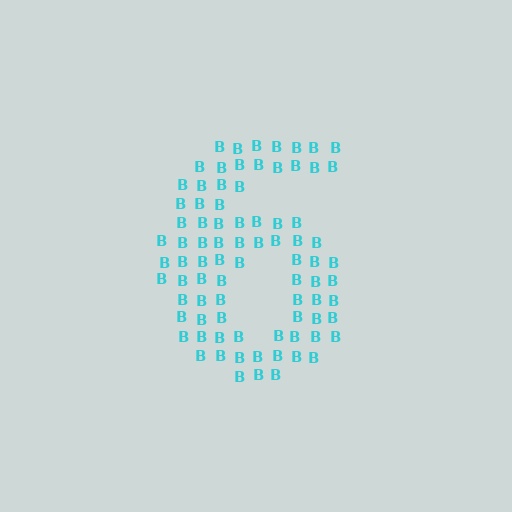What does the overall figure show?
The overall figure shows the digit 6.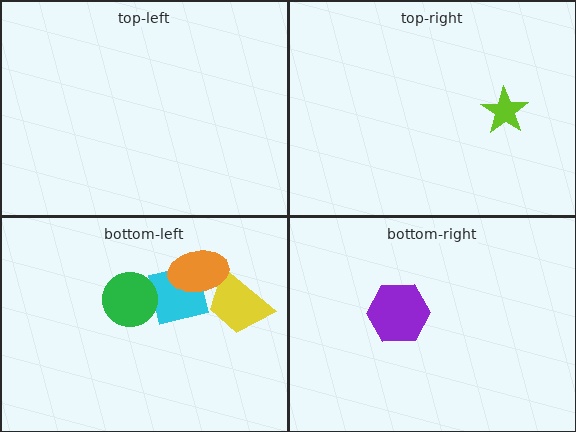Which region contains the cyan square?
The bottom-left region.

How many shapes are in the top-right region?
1.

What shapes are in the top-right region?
The lime star.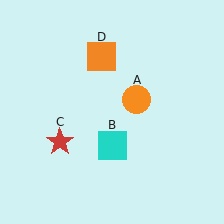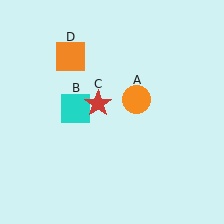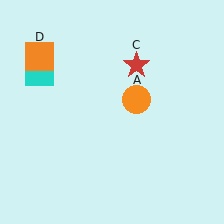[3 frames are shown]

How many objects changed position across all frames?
3 objects changed position: cyan square (object B), red star (object C), orange square (object D).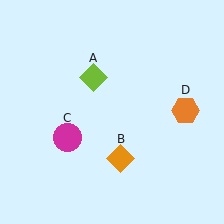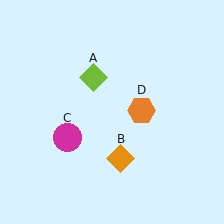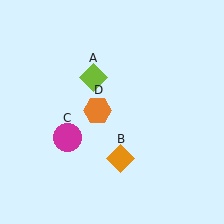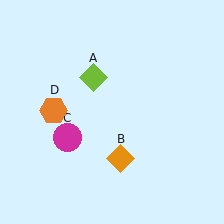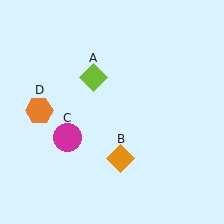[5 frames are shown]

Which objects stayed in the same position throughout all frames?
Lime diamond (object A) and orange diamond (object B) and magenta circle (object C) remained stationary.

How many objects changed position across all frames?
1 object changed position: orange hexagon (object D).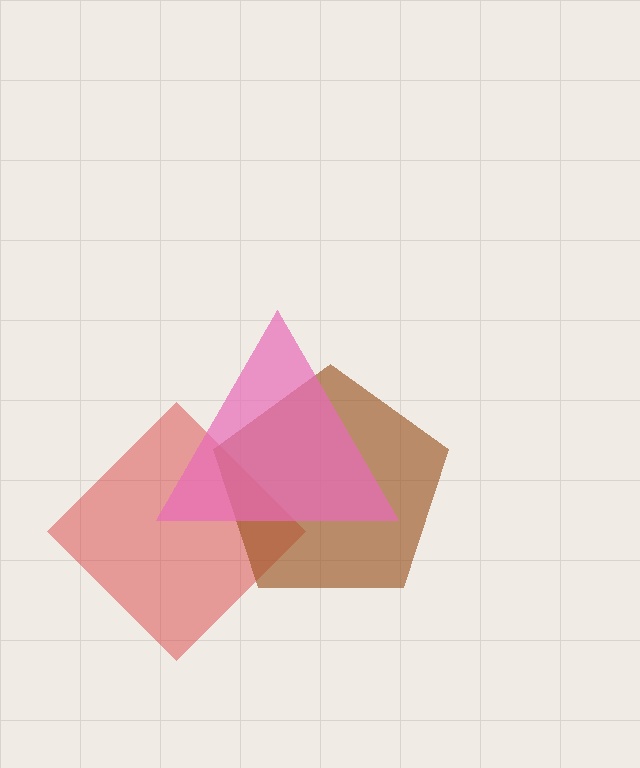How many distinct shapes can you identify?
There are 3 distinct shapes: a red diamond, a brown pentagon, a pink triangle.